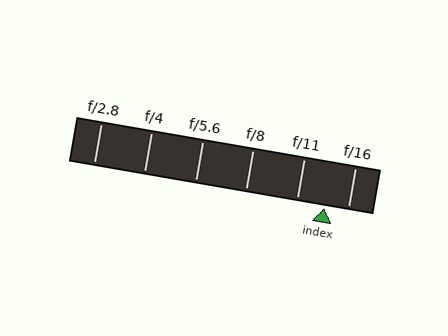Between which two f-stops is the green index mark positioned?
The index mark is between f/11 and f/16.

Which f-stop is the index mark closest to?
The index mark is closest to f/16.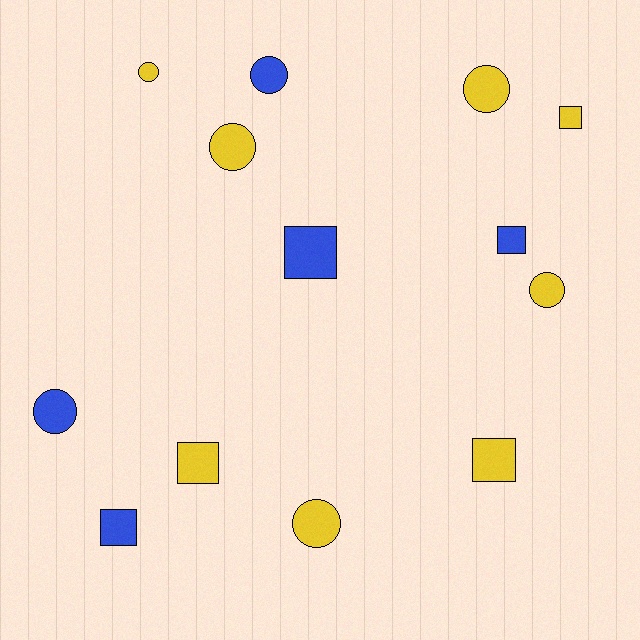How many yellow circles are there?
There are 5 yellow circles.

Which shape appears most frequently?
Circle, with 7 objects.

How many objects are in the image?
There are 13 objects.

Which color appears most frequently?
Yellow, with 8 objects.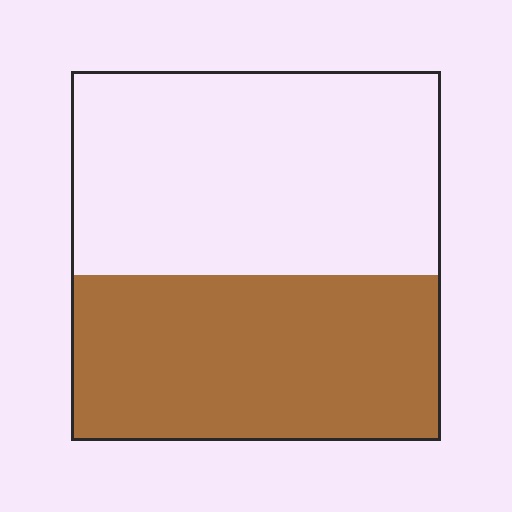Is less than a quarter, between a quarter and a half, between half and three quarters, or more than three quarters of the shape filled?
Between a quarter and a half.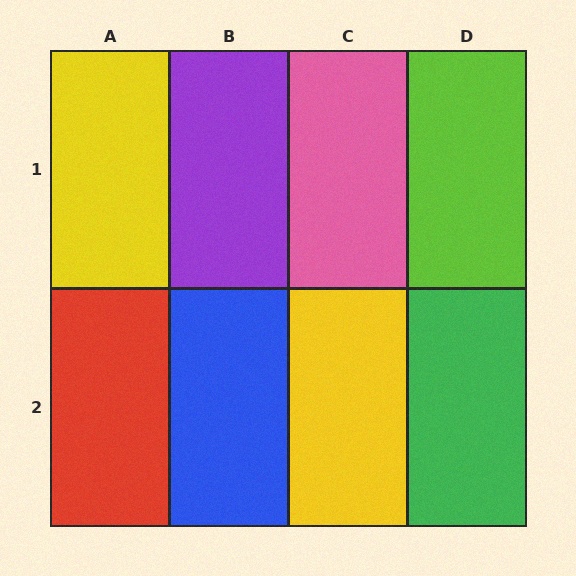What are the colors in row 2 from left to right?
Red, blue, yellow, green.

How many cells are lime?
1 cell is lime.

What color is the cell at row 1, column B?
Purple.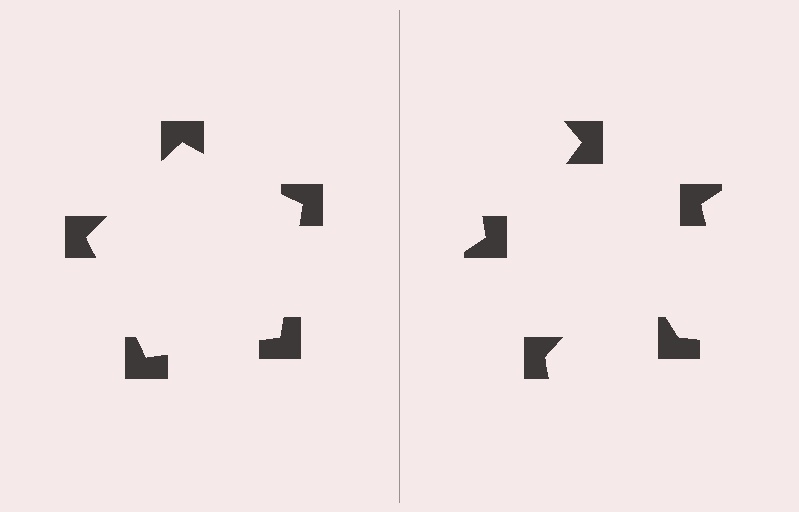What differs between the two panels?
The notched squares are positioned identically on both sides; only the wedge orientations differ. On the left they align to a pentagon; on the right they are misaligned.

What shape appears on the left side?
An illusory pentagon.